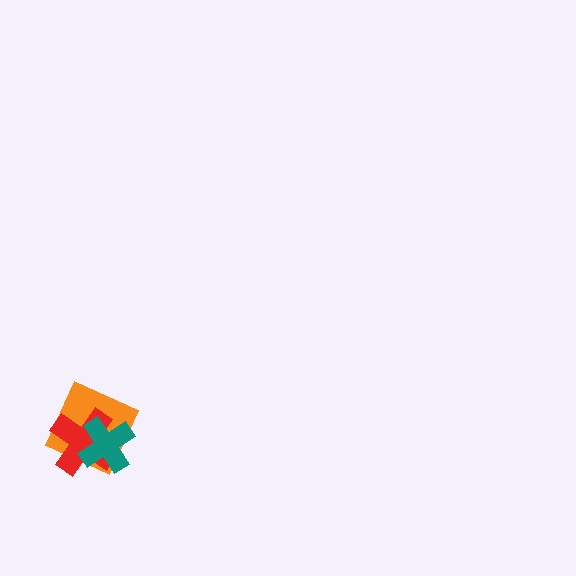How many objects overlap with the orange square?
2 objects overlap with the orange square.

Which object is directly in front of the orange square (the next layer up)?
The red cross is directly in front of the orange square.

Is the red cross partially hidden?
Yes, it is partially covered by another shape.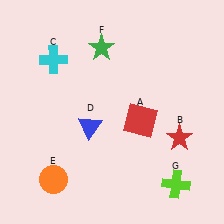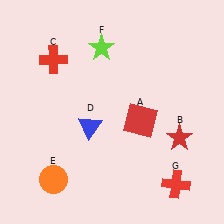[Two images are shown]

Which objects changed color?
C changed from cyan to red. F changed from green to lime. G changed from lime to red.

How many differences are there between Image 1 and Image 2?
There are 3 differences between the two images.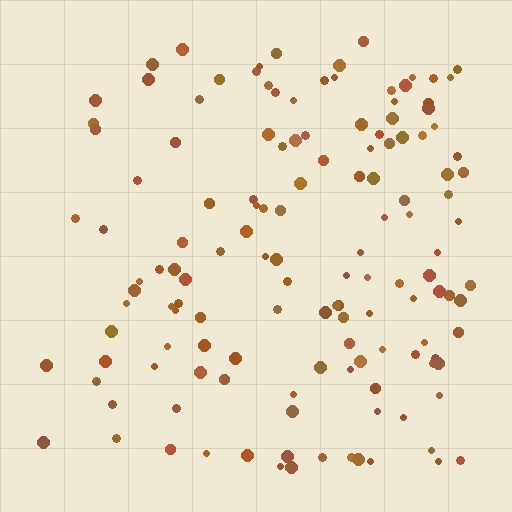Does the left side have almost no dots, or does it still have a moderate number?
Still a moderate number, just noticeably fewer than the right.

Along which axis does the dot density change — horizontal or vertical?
Horizontal.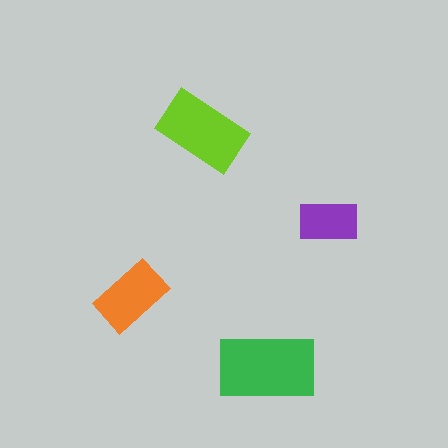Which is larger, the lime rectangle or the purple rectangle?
The lime one.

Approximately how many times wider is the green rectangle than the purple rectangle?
About 1.5 times wider.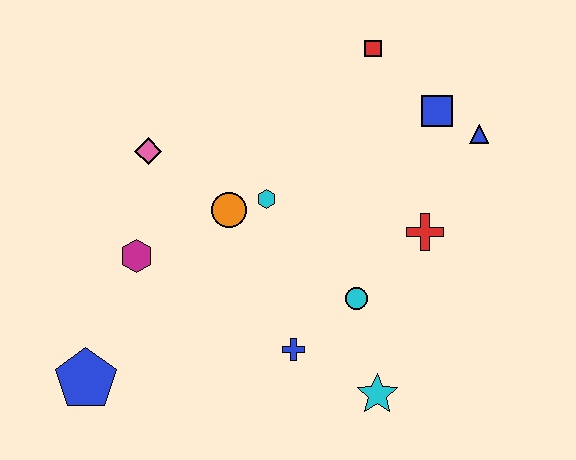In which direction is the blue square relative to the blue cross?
The blue square is above the blue cross.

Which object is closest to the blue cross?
The cyan circle is closest to the blue cross.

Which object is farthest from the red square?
The blue pentagon is farthest from the red square.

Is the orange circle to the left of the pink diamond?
No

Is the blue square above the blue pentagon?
Yes